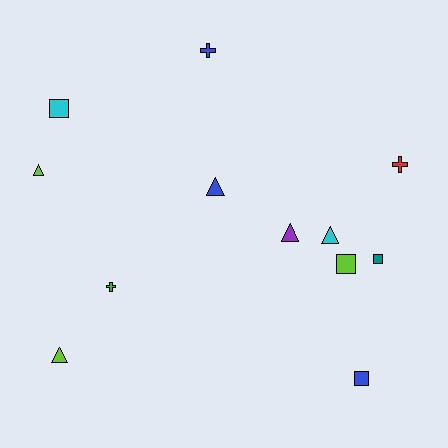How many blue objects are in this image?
There are 3 blue objects.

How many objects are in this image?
There are 12 objects.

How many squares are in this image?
There are 4 squares.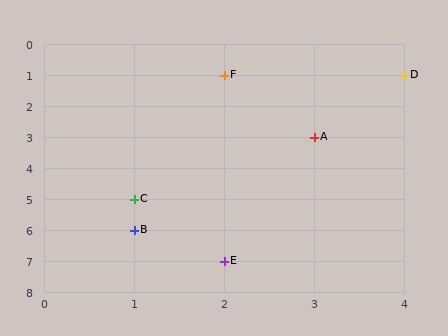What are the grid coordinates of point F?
Point F is at grid coordinates (2, 1).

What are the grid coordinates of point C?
Point C is at grid coordinates (1, 5).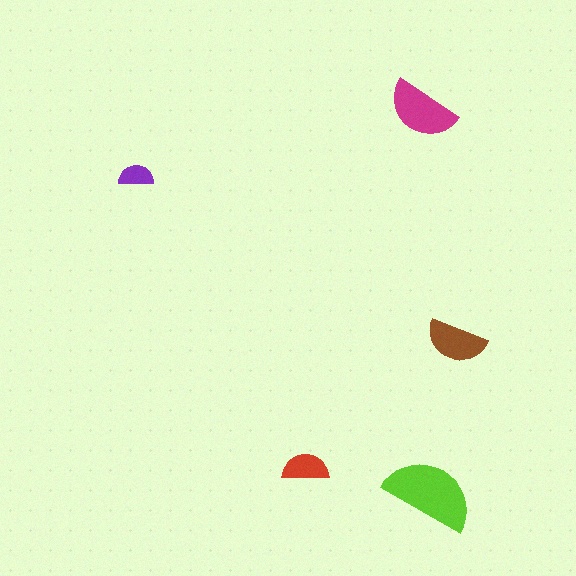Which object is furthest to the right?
The brown semicircle is rightmost.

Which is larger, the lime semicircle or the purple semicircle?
The lime one.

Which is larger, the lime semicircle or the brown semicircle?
The lime one.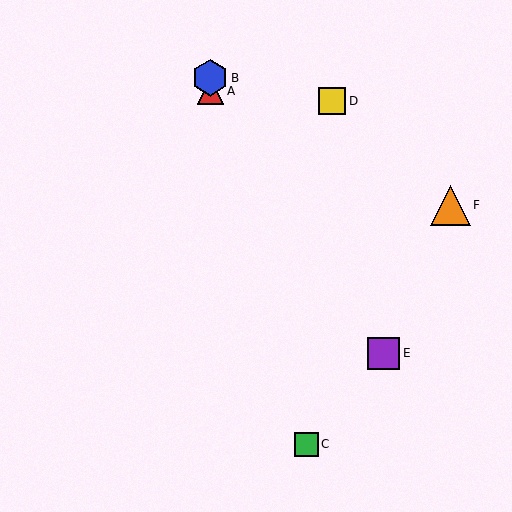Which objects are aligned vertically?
Objects A, B are aligned vertically.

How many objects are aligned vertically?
2 objects (A, B) are aligned vertically.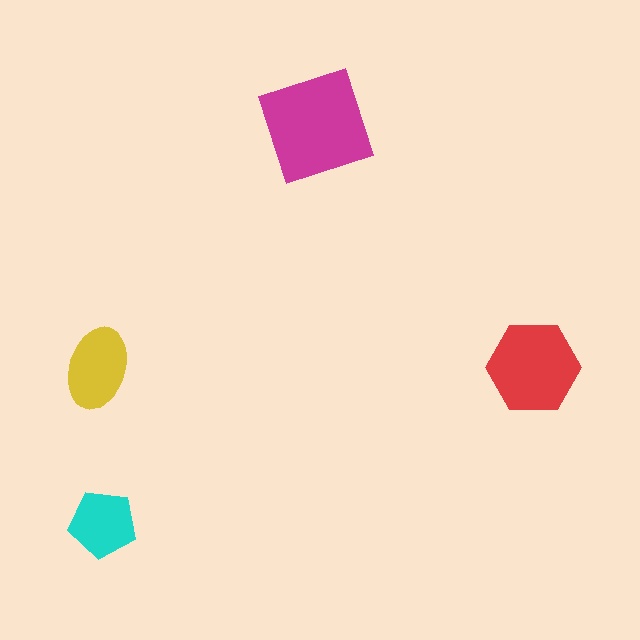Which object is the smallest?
The cyan pentagon.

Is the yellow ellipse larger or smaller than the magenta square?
Smaller.